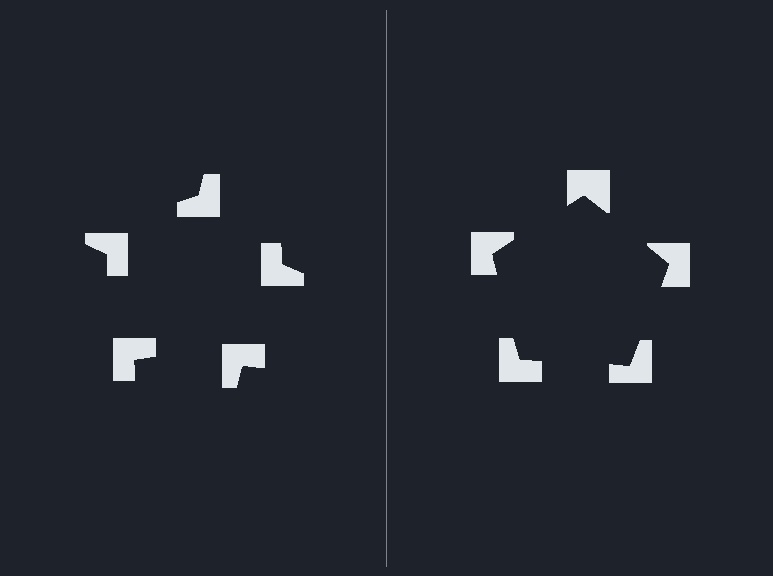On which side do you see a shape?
An illusory pentagon appears on the right side. On the left side the wedge cuts are rotated, so no coherent shape forms.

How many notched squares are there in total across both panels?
10 — 5 on each side.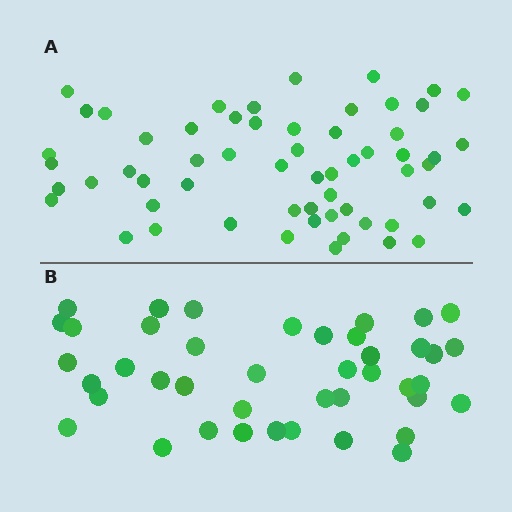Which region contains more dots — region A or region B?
Region A (the top region) has more dots.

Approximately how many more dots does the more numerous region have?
Region A has approximately 15 more dots than region B.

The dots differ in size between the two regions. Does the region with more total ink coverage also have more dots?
No. Region B has more total ink coverage because its dots are larger, but region A actually contains more individual dots. Total area can be misleading — the number of items is what matters here.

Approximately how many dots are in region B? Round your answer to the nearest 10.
About 40 dots. (The exact count is 42, which rounds to 40.)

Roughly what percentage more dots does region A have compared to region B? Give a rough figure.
About 40% more.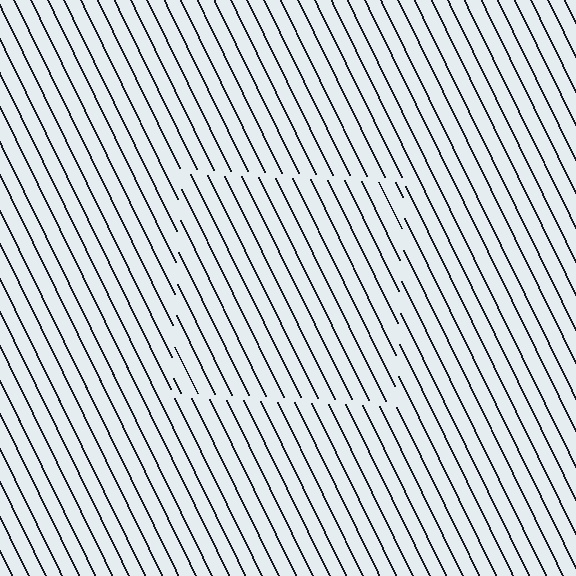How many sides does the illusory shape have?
4 sides — the line-ends trace a square.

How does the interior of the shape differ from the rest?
The interior of the shape contains the same grating, shifted by half a period — the contour is defined by the phase discontinuity where line-ends from the inner and outer gratings abut.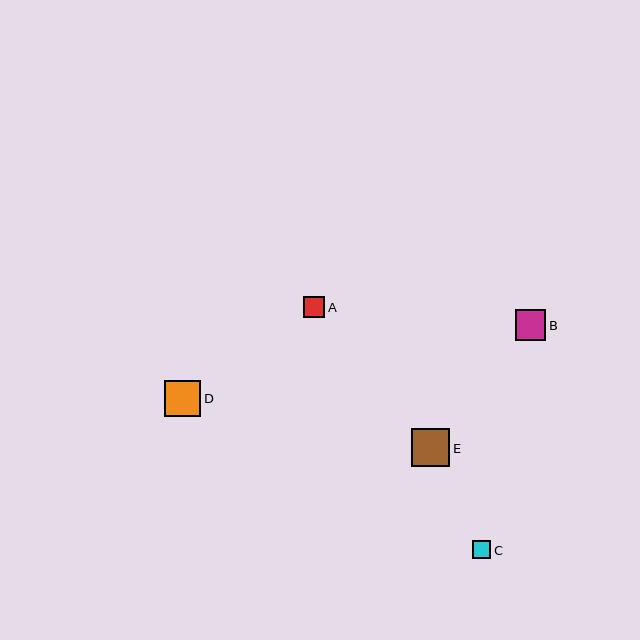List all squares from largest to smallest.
From largest to smallest: E, D, B, A, C.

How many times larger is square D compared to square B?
Square D is approximately 1.2 times the size of square B.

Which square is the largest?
Square E is the largest with a size of approximately 38 pixels.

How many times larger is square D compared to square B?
Square D is approximately 1.2 times the size of square B.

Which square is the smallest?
Square C is the smallest with a size of approximately 18 pixels.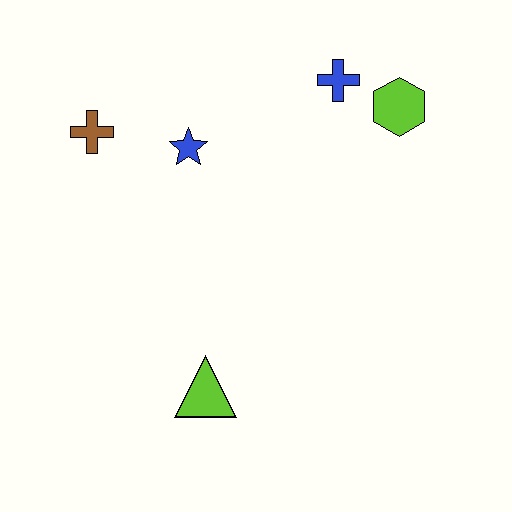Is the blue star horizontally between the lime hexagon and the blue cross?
No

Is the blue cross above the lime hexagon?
Yes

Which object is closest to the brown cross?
The blue star is closest to the brown cross.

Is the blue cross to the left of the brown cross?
No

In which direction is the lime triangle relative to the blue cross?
The lime triangle is below the blue cross.